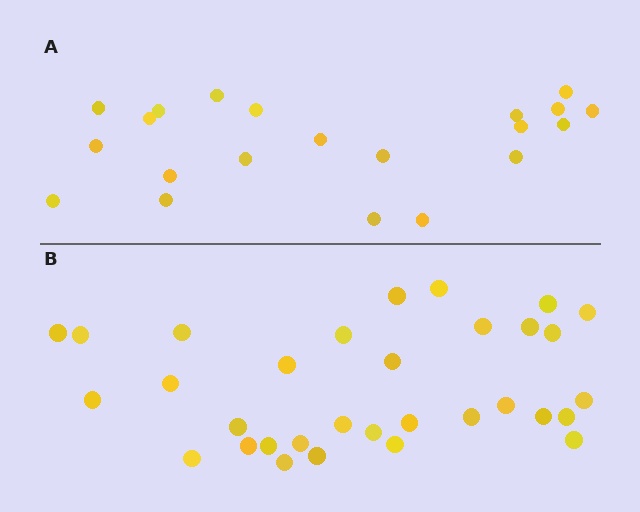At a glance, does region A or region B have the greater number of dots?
Region B (the bottom region) has more dots.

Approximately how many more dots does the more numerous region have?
Region B has roughly 12 or so more dots than region A.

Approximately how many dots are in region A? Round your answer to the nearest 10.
About 20 dots. (The exact count is 21, which rounds to 20.)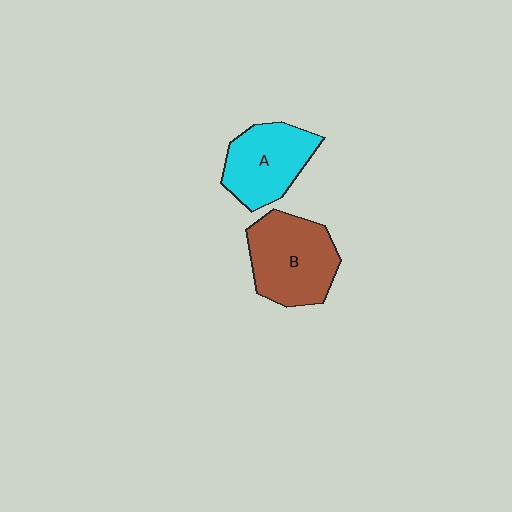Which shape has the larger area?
Shape B (brown).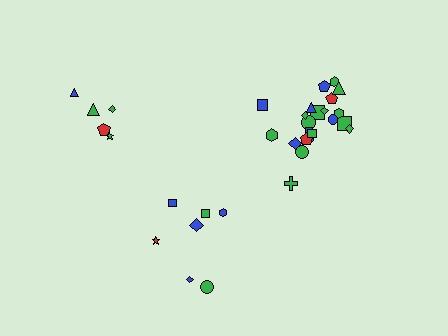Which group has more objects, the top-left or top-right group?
The top-right group.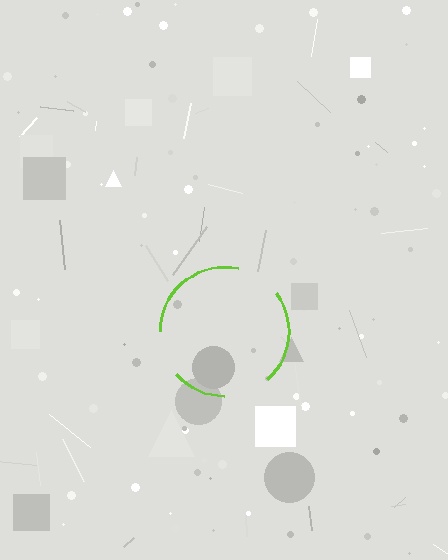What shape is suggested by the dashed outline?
The dashed outline suggests a circle.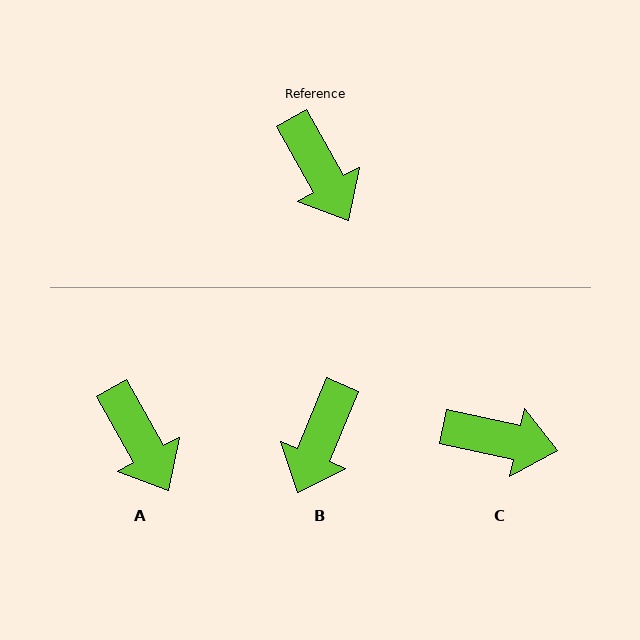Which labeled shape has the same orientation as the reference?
A.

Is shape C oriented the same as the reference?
No, it is off by about 49 degrees.